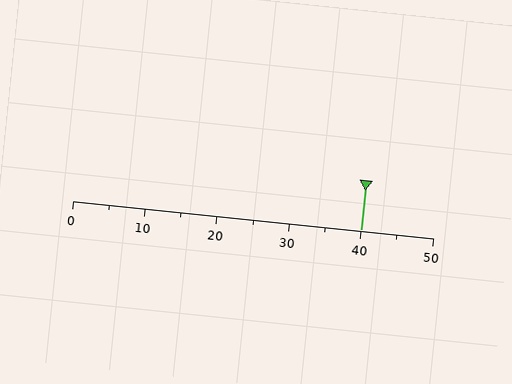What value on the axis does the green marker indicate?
The marker indicates approximately 40.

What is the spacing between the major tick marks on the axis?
The major ticks are spaced 10 apart.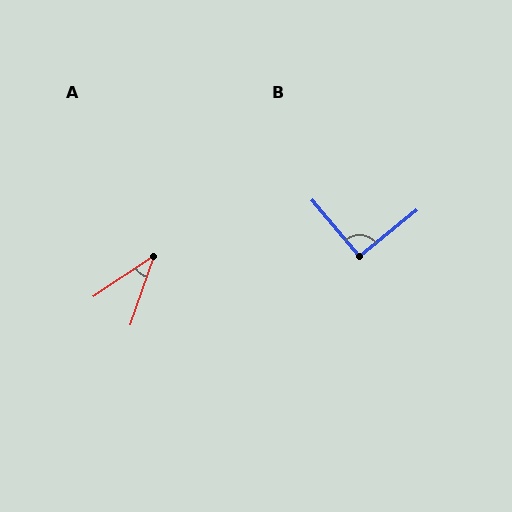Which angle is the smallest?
A, at approximately 37 degrees.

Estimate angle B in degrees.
Approximately 92 degrees.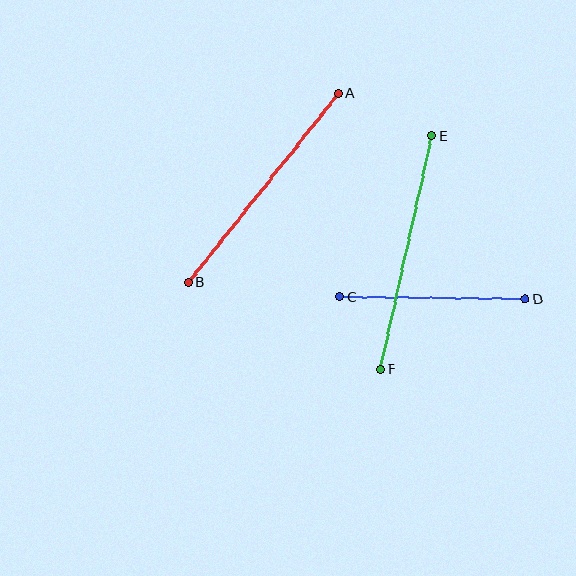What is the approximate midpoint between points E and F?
The midpoint is at approximately (406, 253) pixels.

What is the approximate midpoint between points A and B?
The midpoint is at approximately (263, 188) pixels.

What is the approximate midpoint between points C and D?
The midpoint is at approximately (433, 298) pixels.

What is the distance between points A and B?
The distance is approximately 241 pixels.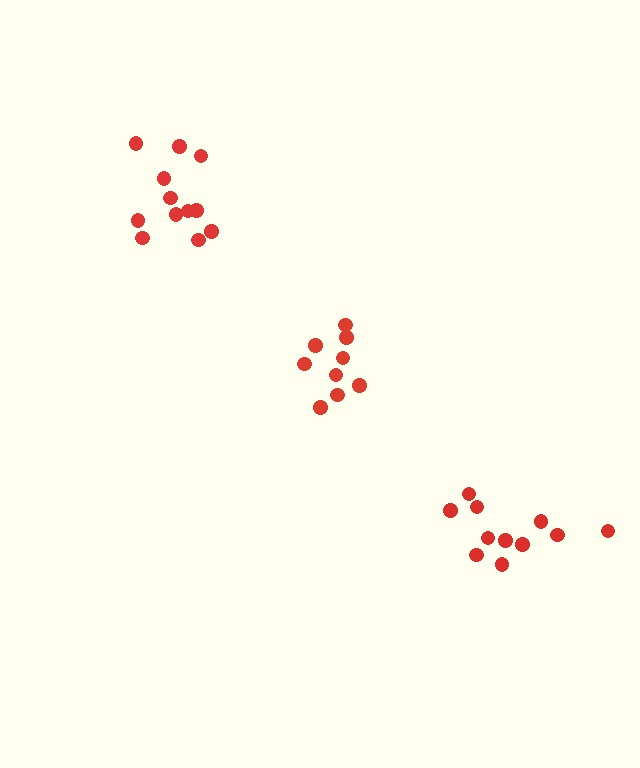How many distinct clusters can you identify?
There are 3 distinct clusters.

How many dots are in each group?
Group 1: 10 dots, Group 2: 11 dots, Group 3: 12 dots (33 total).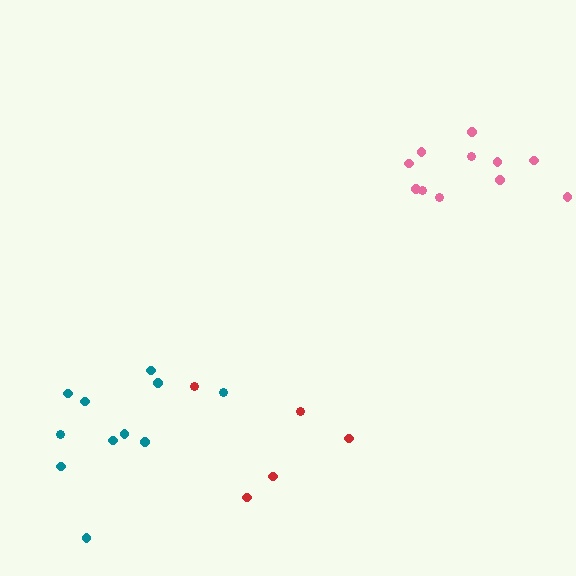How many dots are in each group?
Group 1: 11 dots, Group 2: 5 dots, Group 3: 11 dots (27 total).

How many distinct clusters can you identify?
There are 3 distinct clusters.